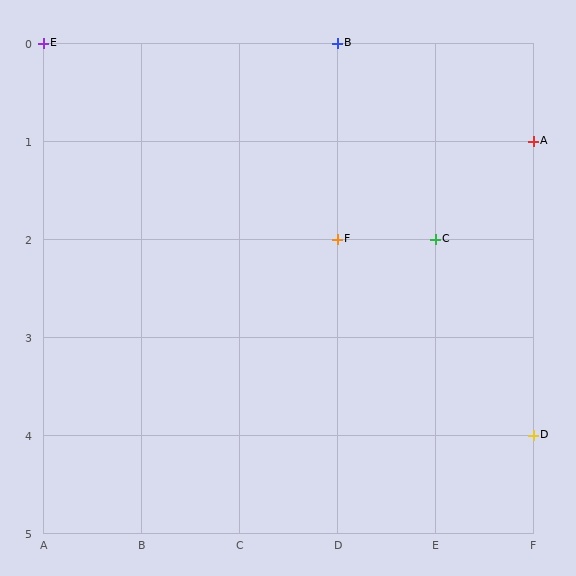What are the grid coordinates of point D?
Point D is at grid coordinates (F, 4).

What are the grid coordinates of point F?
Point F is at grid coordinates (D, 2).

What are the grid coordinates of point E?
Point E is at grid coordinates (A, 0).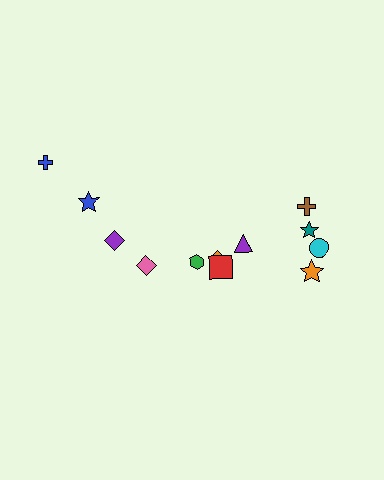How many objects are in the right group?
There are 8 objects.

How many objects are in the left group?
There are 4 objects.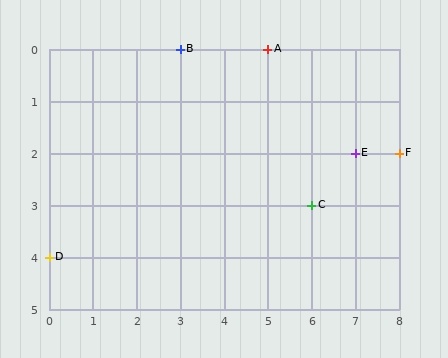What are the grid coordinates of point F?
Point F is at grid coordinates (8, 2).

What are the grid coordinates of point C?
Point C is at grid coordinates (6, 3).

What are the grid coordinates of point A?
Point A is at grid coordinates (5, 0).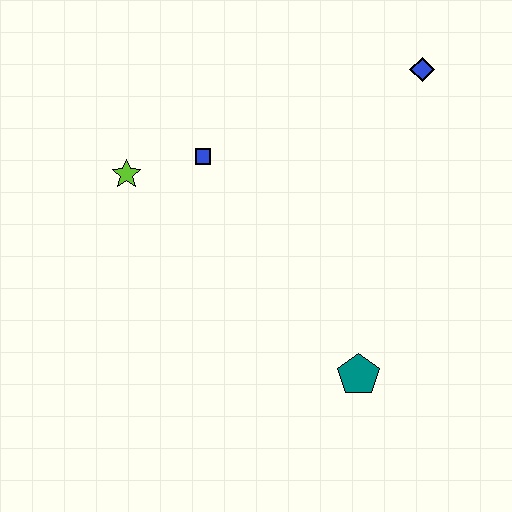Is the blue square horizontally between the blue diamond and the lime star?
Yes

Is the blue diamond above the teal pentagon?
Yes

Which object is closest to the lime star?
The blue square is closest to the lime star.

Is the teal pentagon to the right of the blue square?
Yes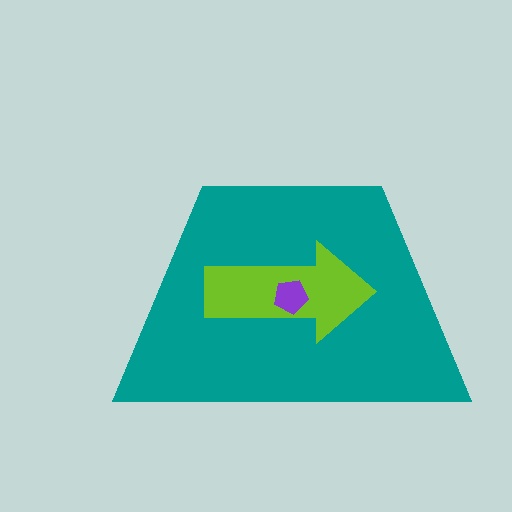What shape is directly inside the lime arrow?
The purple pentagon.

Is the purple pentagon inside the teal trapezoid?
Yes.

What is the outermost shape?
The teal trapezoid.